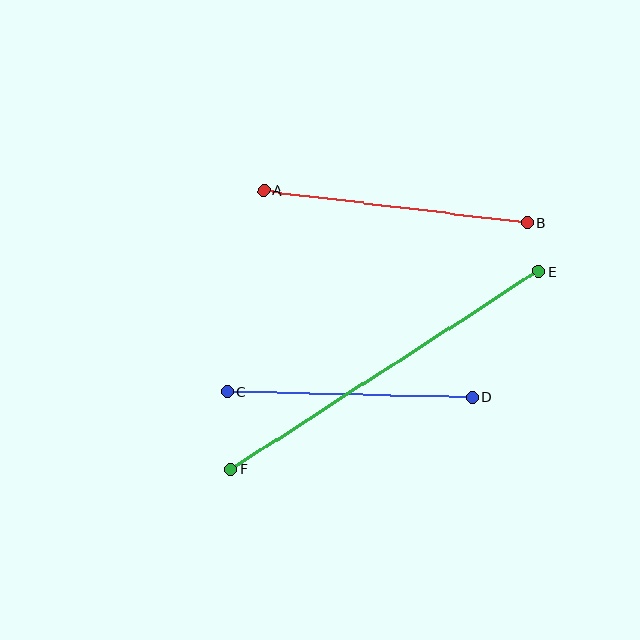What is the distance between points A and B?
The distance is approximately 265 pixels.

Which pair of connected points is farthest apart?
Points E and F are farthest apart.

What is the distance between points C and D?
The distance is approximately 245 pixels.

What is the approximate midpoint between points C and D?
The midpoint is at approximately (350, 394) pixels.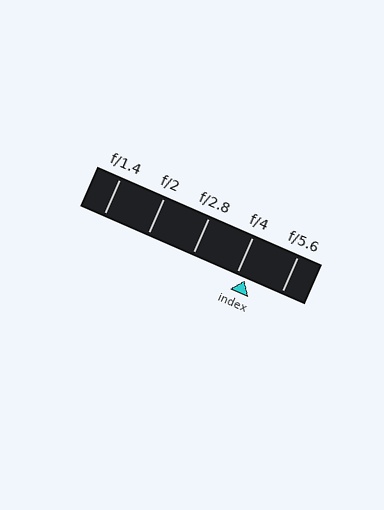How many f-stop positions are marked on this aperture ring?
There are 5 f-stop positions marked.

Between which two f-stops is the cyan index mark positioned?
The index mark is between f/4 and f/5.6.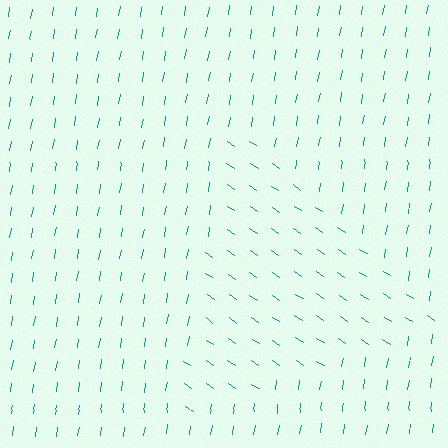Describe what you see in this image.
The image is filled with small teal line segments. A triangle region in the image has lines oriented differently from the surrounding lines, creating a visible texture boundary.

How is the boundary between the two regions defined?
The boundary is defined purely by a change in line orientation (approximately 65 degrees difference). All lines are the same color and thickness.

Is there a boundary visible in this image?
Yes, there is a texture boundary formed by a change in line orientation.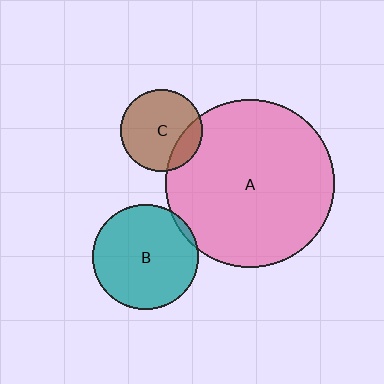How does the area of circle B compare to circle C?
Approximately 1.7 times.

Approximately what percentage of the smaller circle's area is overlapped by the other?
Approximately 5%.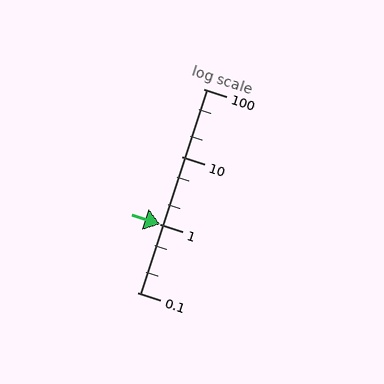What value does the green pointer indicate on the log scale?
The pointer indicates approximately 1.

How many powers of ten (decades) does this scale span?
The scale spans 3 decades, from 0.1 to 100.